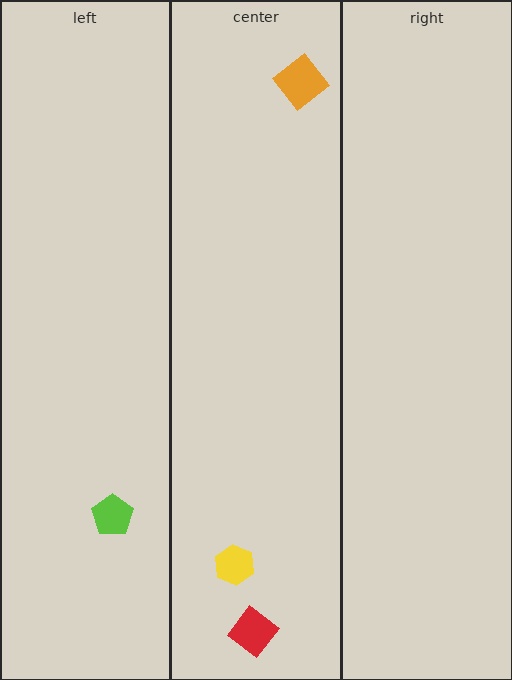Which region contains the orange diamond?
The center region.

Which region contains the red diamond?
The center region.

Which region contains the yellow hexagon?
The center region.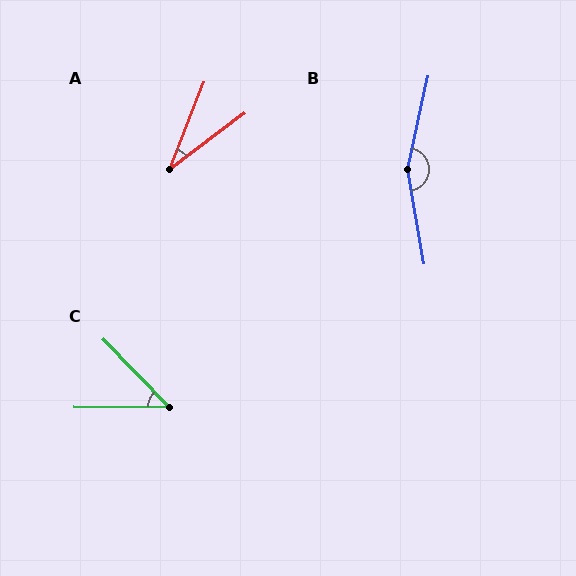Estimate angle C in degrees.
Approximately 45 degrees.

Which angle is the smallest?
A, at approximately 32 degrees.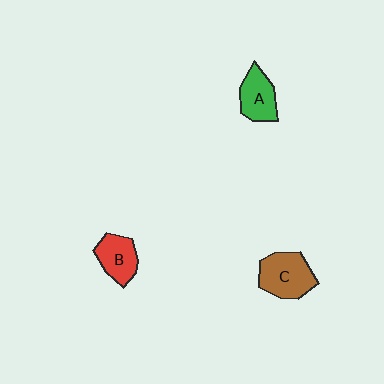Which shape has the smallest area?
Shape B (red).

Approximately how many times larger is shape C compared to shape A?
Approximately 1.3 times.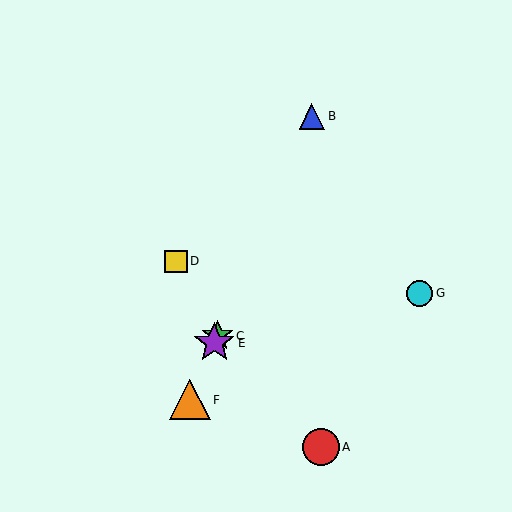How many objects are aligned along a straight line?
4 objects (B, C, E, F) are aligned along a straight line.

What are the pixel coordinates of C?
Object C is at (217, 336).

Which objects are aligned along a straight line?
Objects B, C, E, F are aligned along a straight line.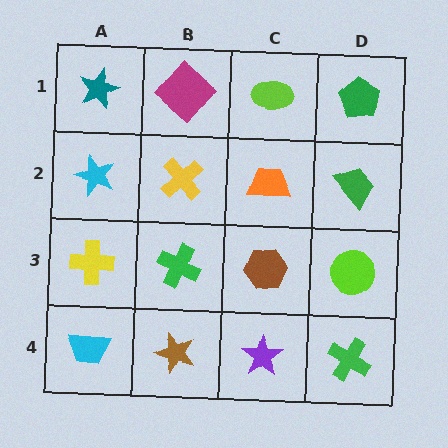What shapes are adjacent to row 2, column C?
A lime ellipse (row 1, column C), a brown hexagon (row 3, column C), a yellow cross (row 2, column B), a green trapezoid (row 2, column D).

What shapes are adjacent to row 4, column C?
A brown hexagon (row 3, column C), a brown star (row 4, column B), a green cross (row 4, column D).